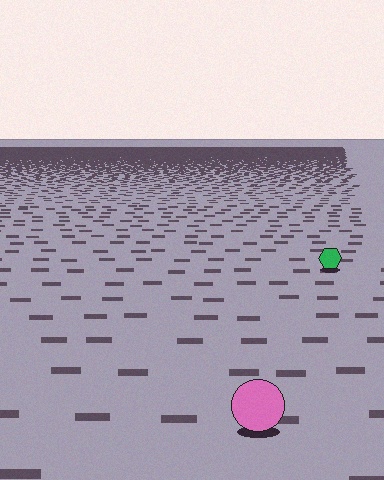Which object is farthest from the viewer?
The green hexagon is farthest from the viewer. It appears smaller and the ground texture around it is denser.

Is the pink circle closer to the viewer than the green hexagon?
Yes. The pink circle is closer — you can tell from the texture gradient: the ground texture is coarser near it.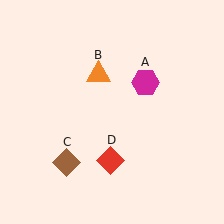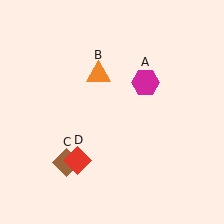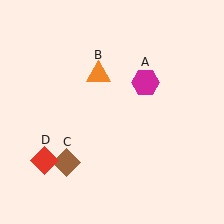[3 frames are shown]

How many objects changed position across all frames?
1 object changed position: red diamond (object D).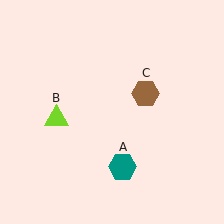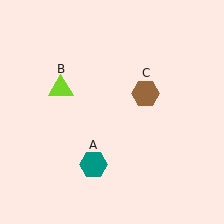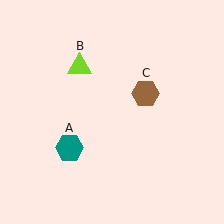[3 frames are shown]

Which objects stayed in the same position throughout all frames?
Brown hexagon (object C) remained stationary.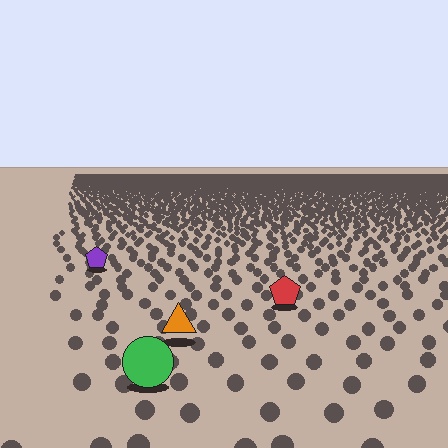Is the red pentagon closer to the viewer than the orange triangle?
No. The orange triangle is closer — you can tell from the texture gradient: the ground texture is coarser near it.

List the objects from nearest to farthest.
From nearest to farthest: the green circle, the orange triangle, the red pentagon, the purple pentagon.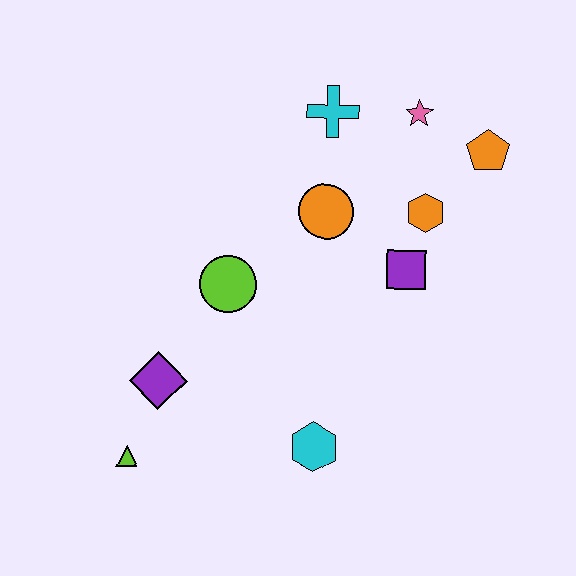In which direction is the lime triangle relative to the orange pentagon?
The lime triangle is to the left of the orange pentagon.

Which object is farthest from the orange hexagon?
The lime triangle is farthest from the orange hexagon.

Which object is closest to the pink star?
The orange pentagon is closest to the pink star.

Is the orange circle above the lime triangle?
Yes